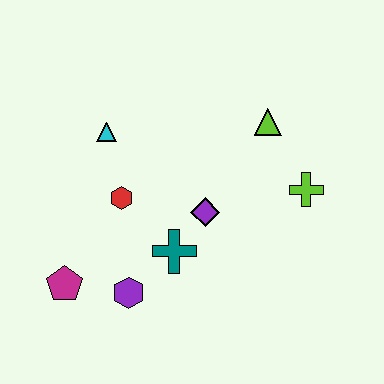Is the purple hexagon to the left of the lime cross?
Yes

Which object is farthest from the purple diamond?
The magenta pentagon is farthest from the purple diamond.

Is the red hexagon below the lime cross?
Yes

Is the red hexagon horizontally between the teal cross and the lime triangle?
No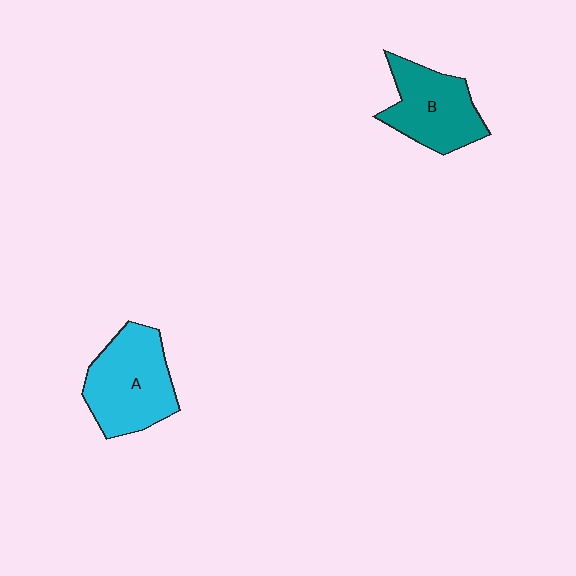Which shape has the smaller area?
Shape B (teal).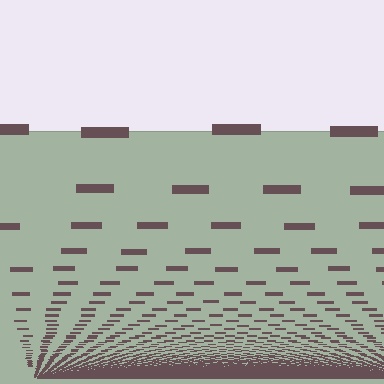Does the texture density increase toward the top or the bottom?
Density increases toward the bottom.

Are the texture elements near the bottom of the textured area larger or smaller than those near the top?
Smaller. The gradient is inverted — elements near the bottom are smaller and denser.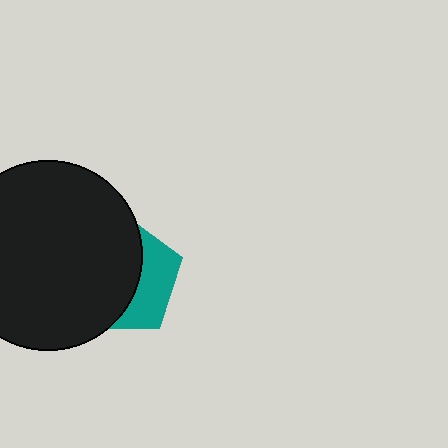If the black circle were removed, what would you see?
You would see the complete teal pentagon.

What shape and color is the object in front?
The object in front is a black circle.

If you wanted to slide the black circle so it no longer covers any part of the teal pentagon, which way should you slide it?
Slide it left — that is the most direct way to separate the two shapes.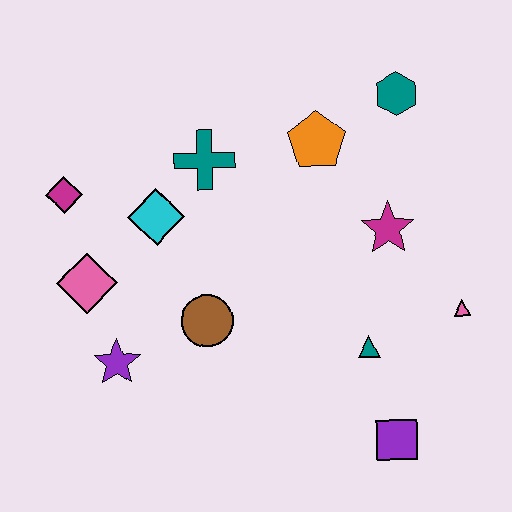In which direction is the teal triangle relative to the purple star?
The teal triangle is to the right of the purple star.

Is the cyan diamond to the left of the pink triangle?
Yes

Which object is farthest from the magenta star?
The magenta diamond is farthest from the magenta star.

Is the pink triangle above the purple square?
Yes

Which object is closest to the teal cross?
The cyan diamond is closest to the teal cross.